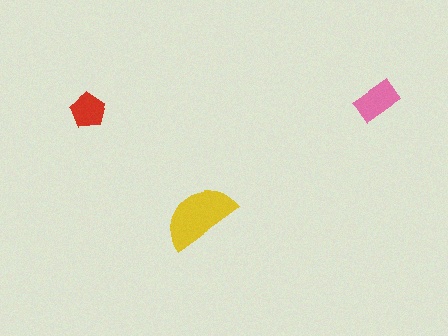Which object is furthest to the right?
The pink rectangle is rightmost.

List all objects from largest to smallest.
The yellow semicircle, the pink rectangle, the red pentagon.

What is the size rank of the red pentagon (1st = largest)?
3rd.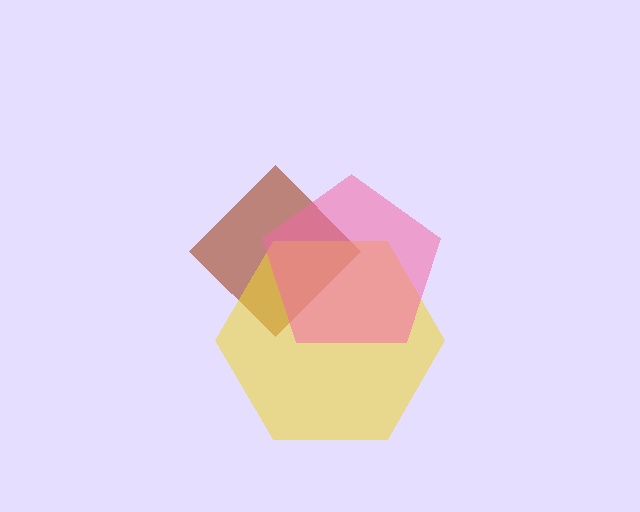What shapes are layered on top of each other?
The layered shapes are: a brown diamond, a yellow hexagon, a pink pentagon.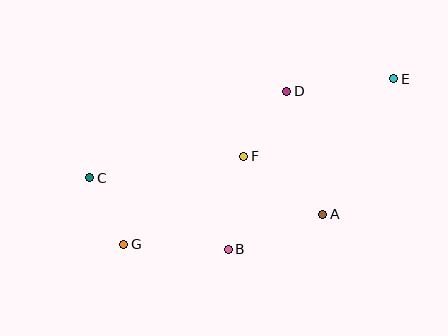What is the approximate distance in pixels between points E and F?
The distance between E and F is approximately 169 pixels.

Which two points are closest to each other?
Points C and G are closest to each other.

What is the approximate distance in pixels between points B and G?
The distance between B and G is approximately 105 pixels.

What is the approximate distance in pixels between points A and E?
The distance between A and E is approximately 153 pixels.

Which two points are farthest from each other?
Points C and E are farthest from each other.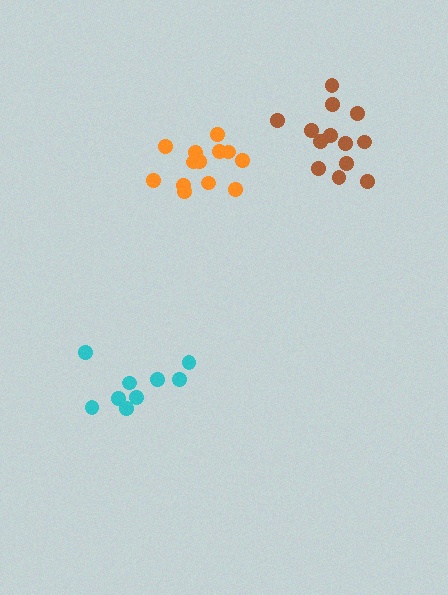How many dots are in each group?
Group 1: 13 dots, Group 2: 9 dots, Group 3: 13 dots (35 total).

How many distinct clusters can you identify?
There are 3 distinct clusters.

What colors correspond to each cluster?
The clusters are colored: orange, cyan, brown.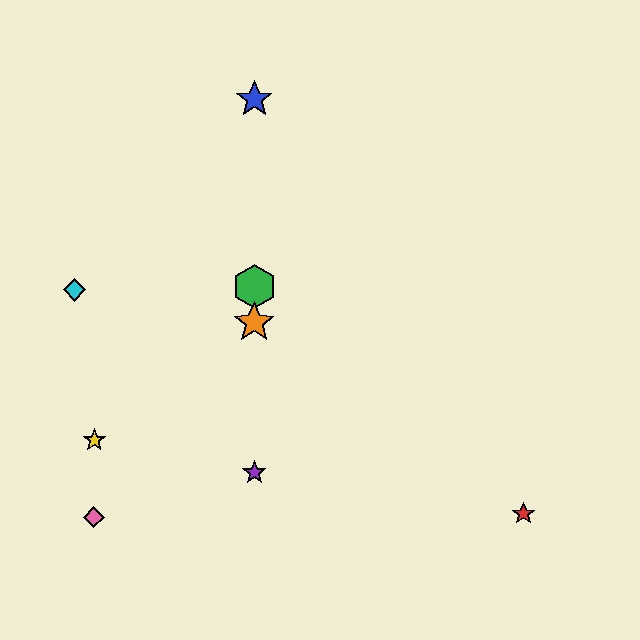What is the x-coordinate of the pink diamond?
The pink diamond is at x≈94.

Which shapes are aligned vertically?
The blue star, the green hexagon, the purple star, the orange star are aligned vertically.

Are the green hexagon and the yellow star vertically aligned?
No, the green hexagon is at x≈254 and the yellow star is at x≈94.